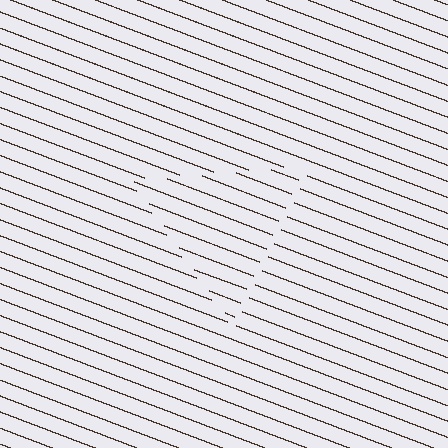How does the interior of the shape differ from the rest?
The interior of the shape contains the same grating, shifted by half a period — the contour is defined by the phase discontinuity where line-ends from the inner and outer gratings abut.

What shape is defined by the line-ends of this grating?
An illusory triangle. The interior of the shape contains the same grating, shifted by half a period — the contour is defined by the phase discontinuity where line-ends from the inner and outer gratings abut.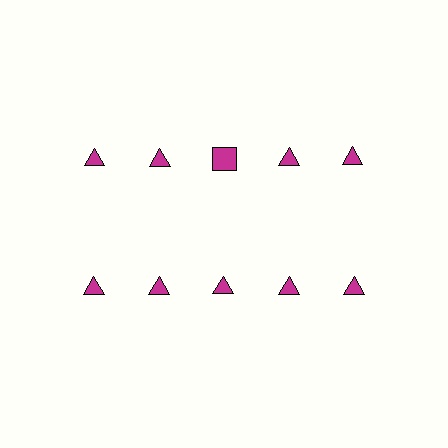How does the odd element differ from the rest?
It has a different shape: square instead of triangle.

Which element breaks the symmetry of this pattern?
The magenta square in the top row, center column breaks the symmetry. All other shapes are magenta triangles.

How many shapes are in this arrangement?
There are 10 shapes arranged in a grid pattern.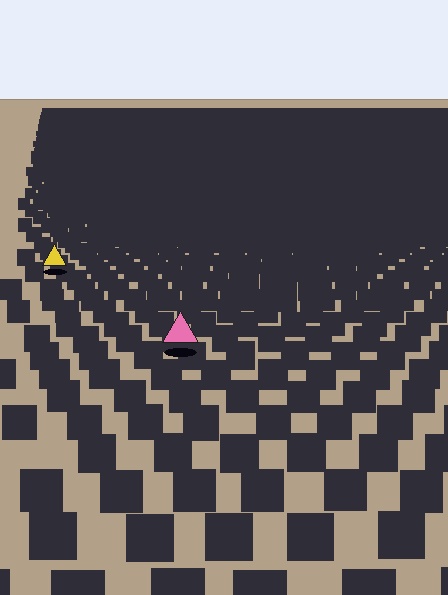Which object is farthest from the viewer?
The yellow triangle is farthest from the viewer. It appears smaller and the ground texture around it is denser.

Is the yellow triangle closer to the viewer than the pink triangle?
No. The pink triangle is closer — you can tell from the texture gradient: the ground texture is coarser near it.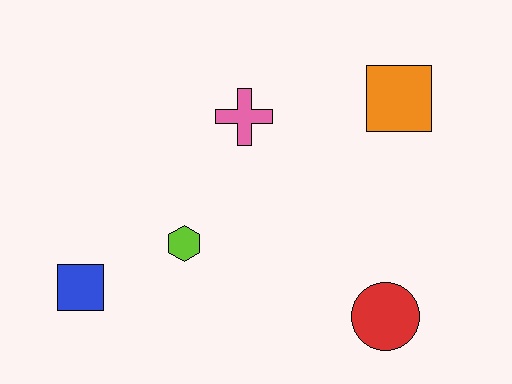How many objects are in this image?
There are 5 objects.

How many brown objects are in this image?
There are no brown objects.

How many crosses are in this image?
There is 1 cross.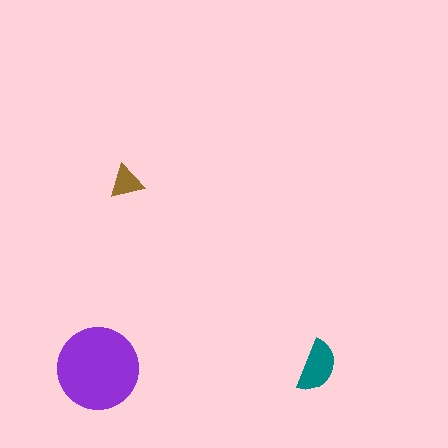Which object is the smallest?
The brown triangle.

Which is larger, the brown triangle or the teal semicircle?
The teal semicircle.